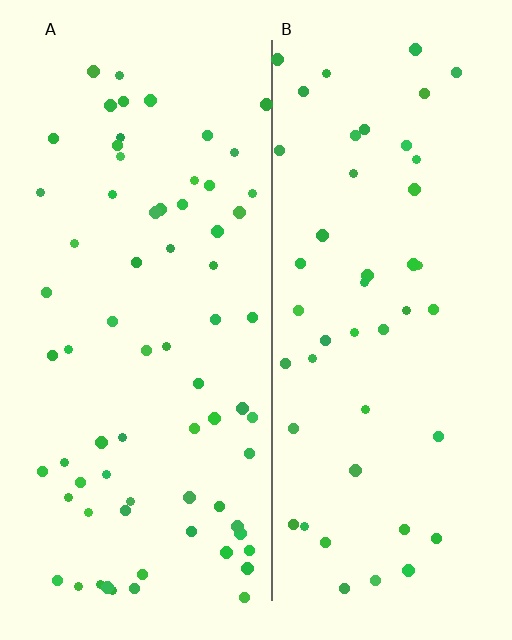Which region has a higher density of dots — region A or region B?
A (the left).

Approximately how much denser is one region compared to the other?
Approximately 1.5× — region A over region B.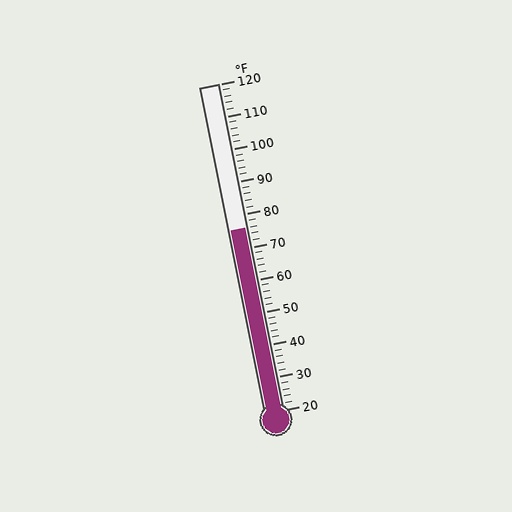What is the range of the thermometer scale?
The thermometer scale ranges from 20°F to 120°F.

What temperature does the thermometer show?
The thermometer shows approximately 76°F.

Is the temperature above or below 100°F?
The temperature is below 100°F.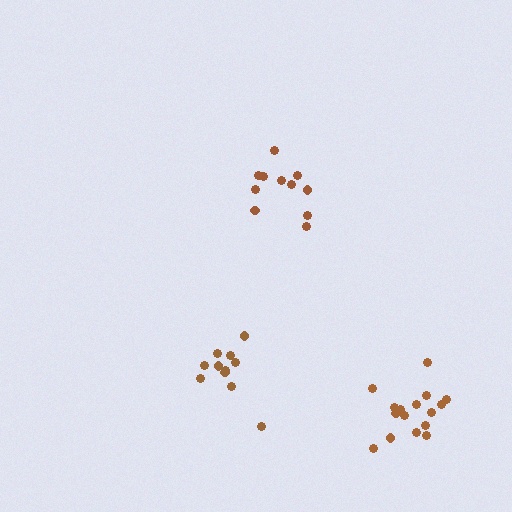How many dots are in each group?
Group 1: 11 dots, Group 2: 16 dots, Group 3: 11 dots (38 total).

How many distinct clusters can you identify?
There are 3 distinct clusters.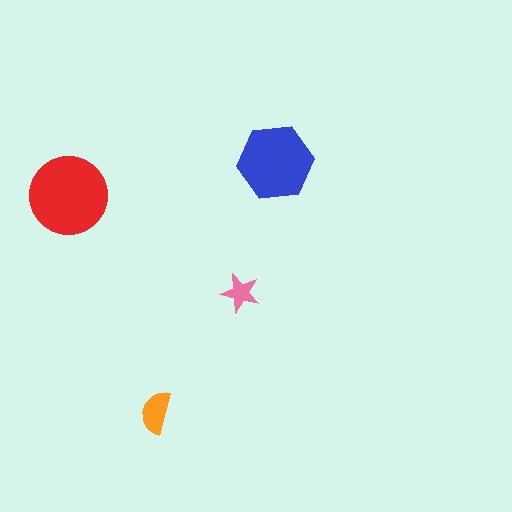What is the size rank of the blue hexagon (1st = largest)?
2nd.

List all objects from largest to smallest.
The red circle, the blue hexagon, the orange semicircle, the pink star.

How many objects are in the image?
There are 4 objects in the image.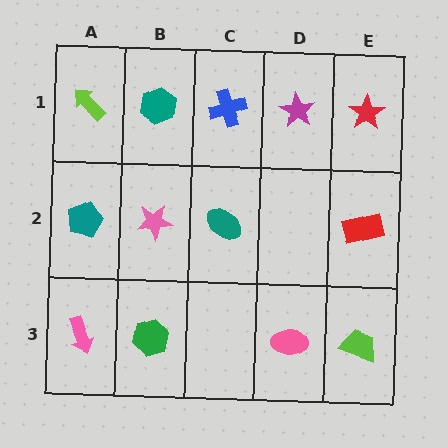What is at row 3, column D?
A pink ellipse.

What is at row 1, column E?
A red star.